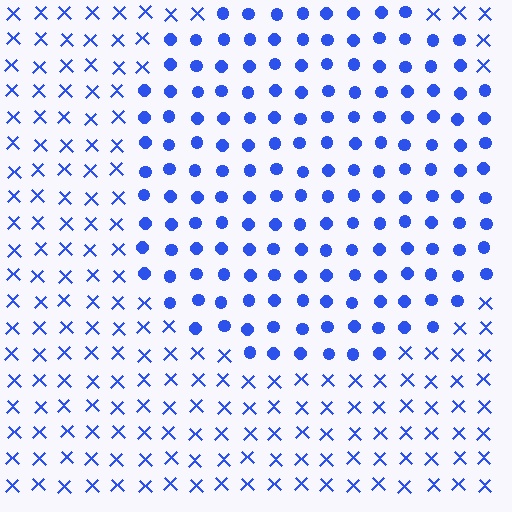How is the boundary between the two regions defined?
The boundary is defined by a change in element shape: circles inside vs. X marks outside. All elements share the same color and spacing.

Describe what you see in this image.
The image is filled with small blue elements arranged in a uniform grid. A circle-shaped region contains circles, while the surrounding area contains X marks. The boundary is defined purely by the change in element shape.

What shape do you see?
I see a circle.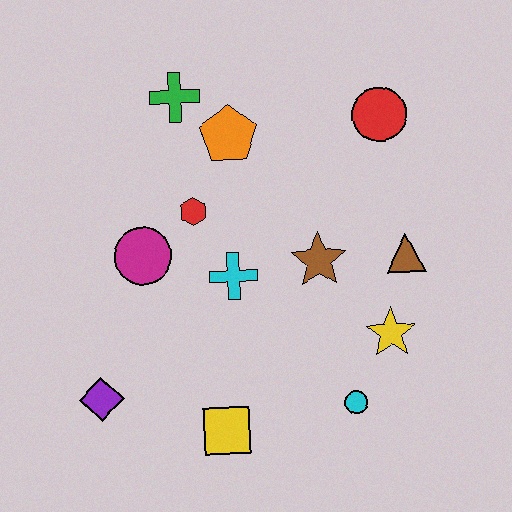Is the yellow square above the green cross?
No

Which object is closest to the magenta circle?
The red hexagon is closest to the magenta circle.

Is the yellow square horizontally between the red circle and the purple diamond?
Yes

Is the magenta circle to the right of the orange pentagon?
No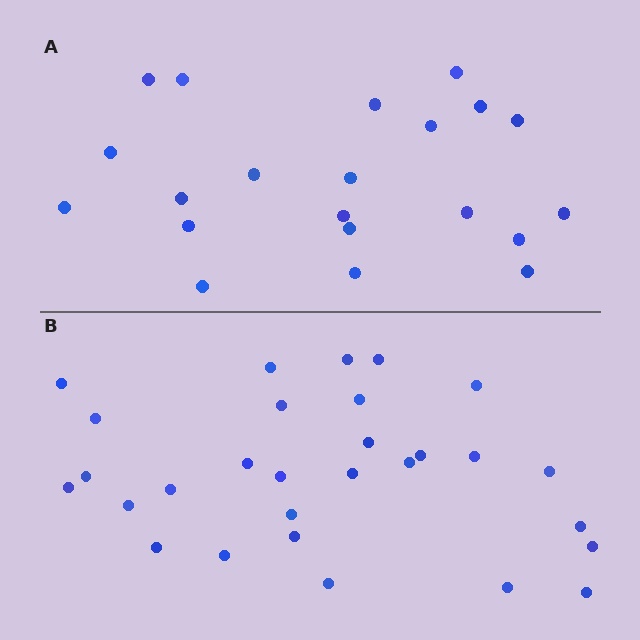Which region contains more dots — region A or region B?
Region B (the bottom region) has more dots.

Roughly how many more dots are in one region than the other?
Region B has roughly 8 or so more dots than region A.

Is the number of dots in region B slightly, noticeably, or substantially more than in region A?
Region B has noticeably more, but not dramatically so. The ratio is roughly 1.4 to 1.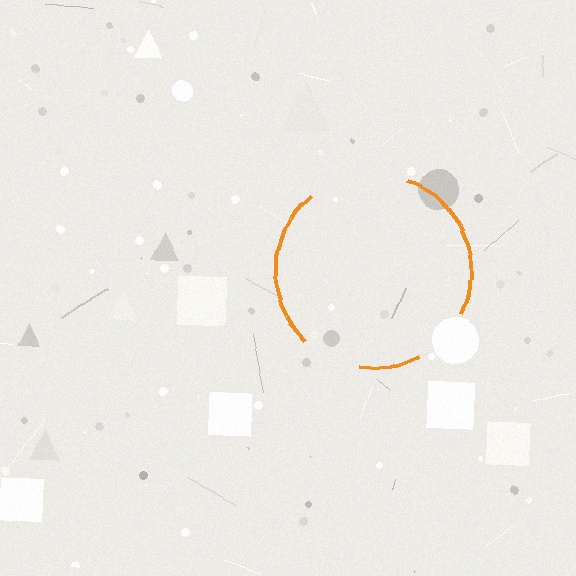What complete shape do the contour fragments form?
The contour fragments form a circle.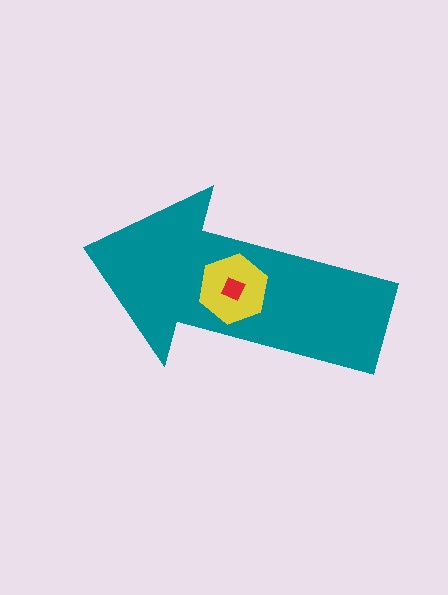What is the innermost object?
The red square.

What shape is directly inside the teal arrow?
The yellow hexagon.